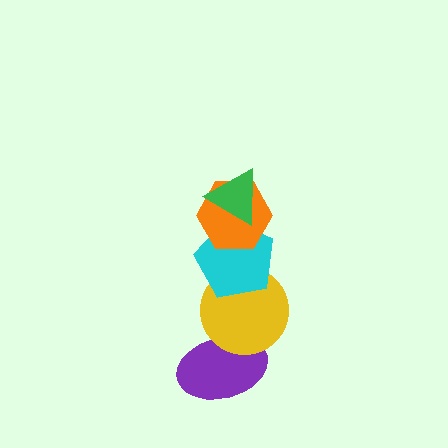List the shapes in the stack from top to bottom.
From top to bottom: the green triangle, the orange hexagon, the cyan pentagon, the yellow circle, the purple ellipse.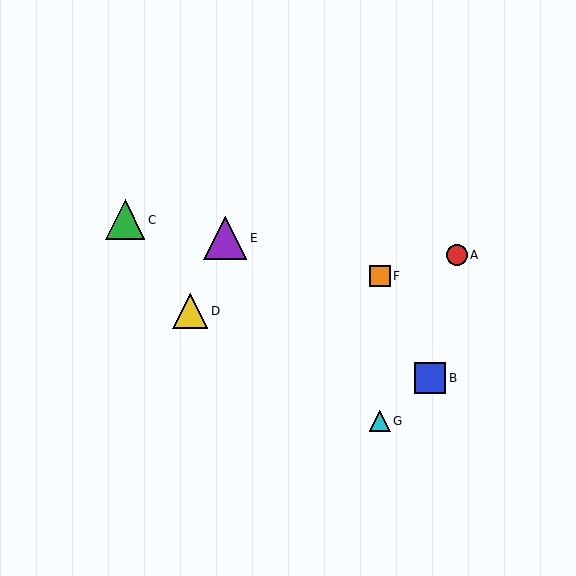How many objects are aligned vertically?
2 objects (F, G) are aligned vertically.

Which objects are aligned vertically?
Objects F, G are aligned vertically.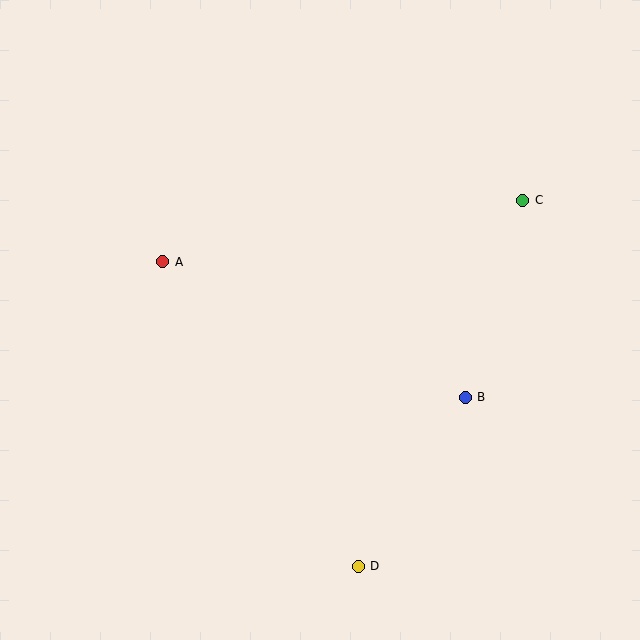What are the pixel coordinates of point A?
Point A is at (163, 262).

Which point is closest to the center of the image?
Point B at (465, 397) is closest to the center.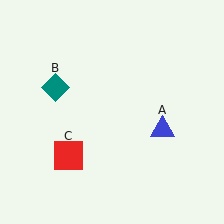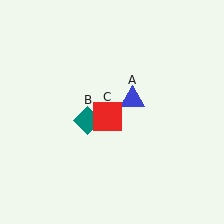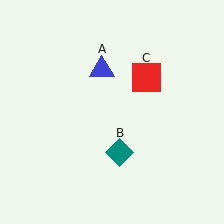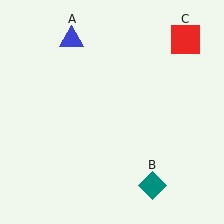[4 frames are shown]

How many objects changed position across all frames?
3 objects changed position: blue triangle (object A), teal diamond (object B), red square (object C).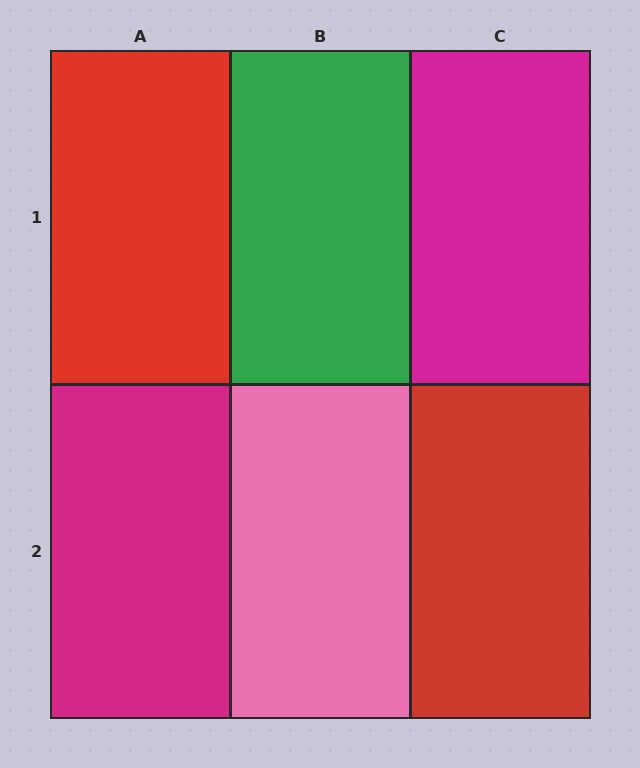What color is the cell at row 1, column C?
Magenta.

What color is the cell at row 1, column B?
Green.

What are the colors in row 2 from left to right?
Magenta, pink, red.